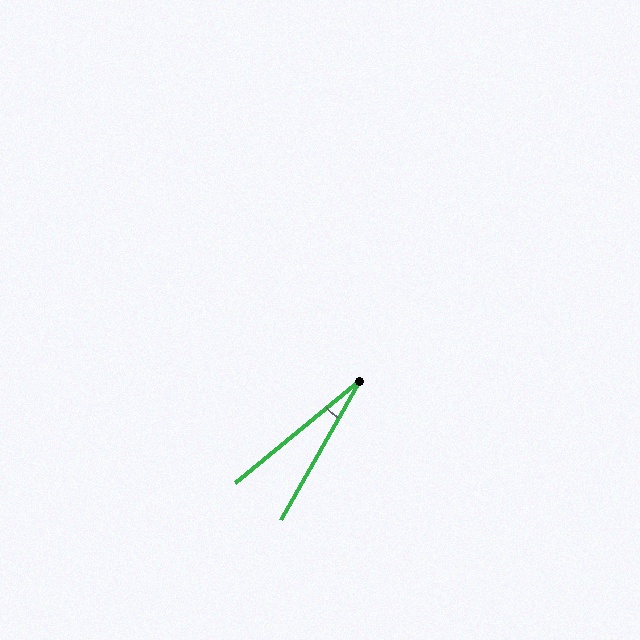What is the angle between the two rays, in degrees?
Approximately 21 degrees.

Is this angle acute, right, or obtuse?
It is acute.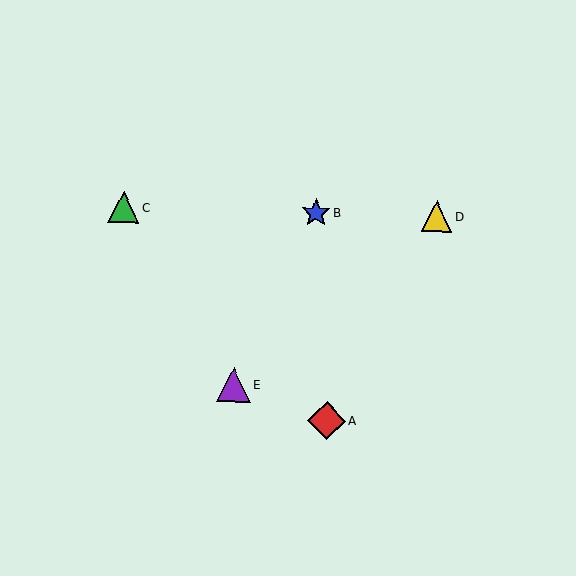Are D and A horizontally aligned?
No, D is at y≈216 and A is at y≈421.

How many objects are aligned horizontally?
3 objects (B, C, D) are aligned horizontally.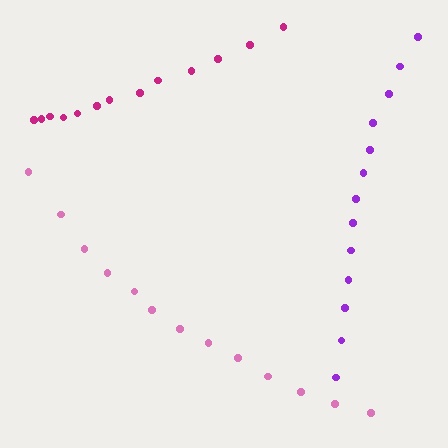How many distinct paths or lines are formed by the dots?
There are 3 distinct paths.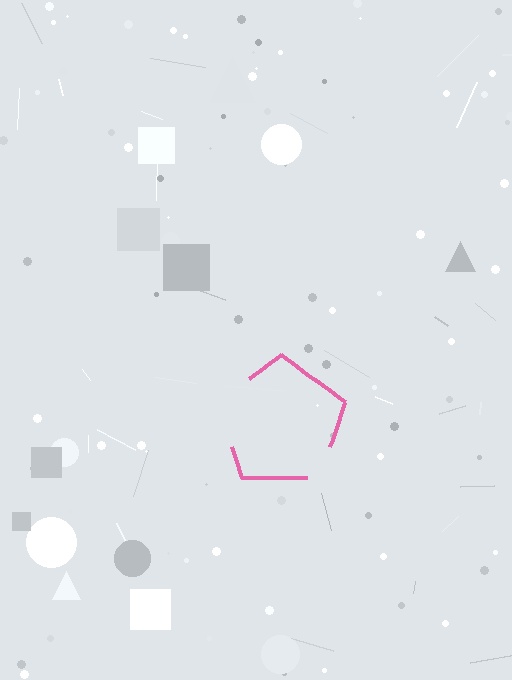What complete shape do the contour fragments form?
The contour fragments form a pentagon.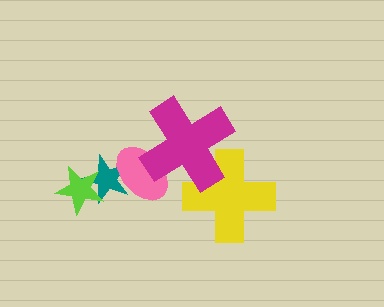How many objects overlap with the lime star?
1 object overlaps with the lime star.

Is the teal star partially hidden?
Yes, it is partially covered by another shape.